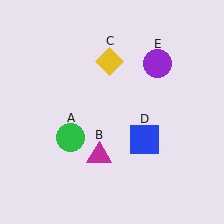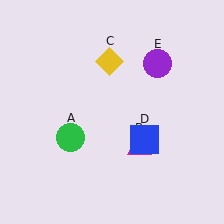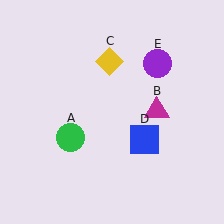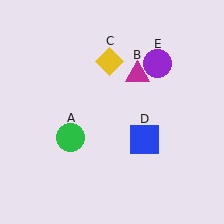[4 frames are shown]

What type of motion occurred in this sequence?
The magenta triangle (object B) rotated counterclockwise around the center of the scene.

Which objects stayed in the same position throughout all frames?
Green circle (object A) and yellow diamond (object C) and blue square (object D) and purple circle (object E) remained stationary.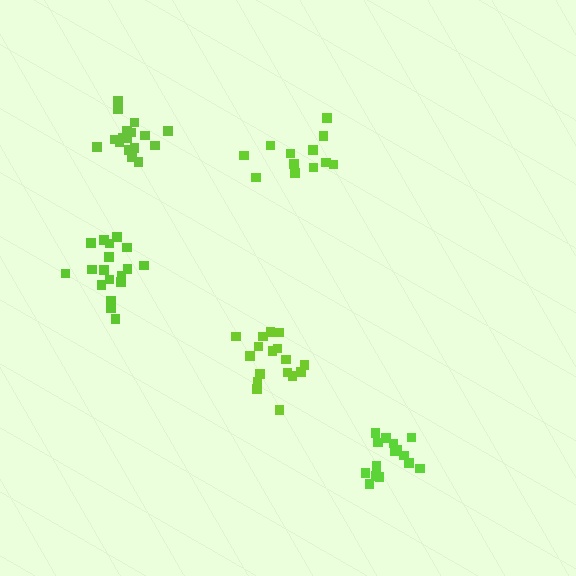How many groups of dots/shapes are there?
There are 5 groups.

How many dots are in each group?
Group 1: 12 dots, Group 2: 18 dots, Group 3: 17 dots, Group 4: 18 dots, Group 5: 15 dots (80 total).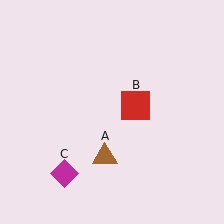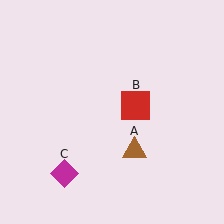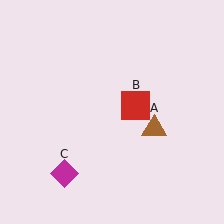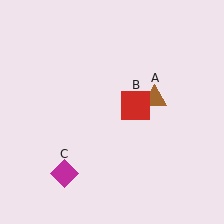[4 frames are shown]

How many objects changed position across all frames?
1 object changed position: brown triangle (object A).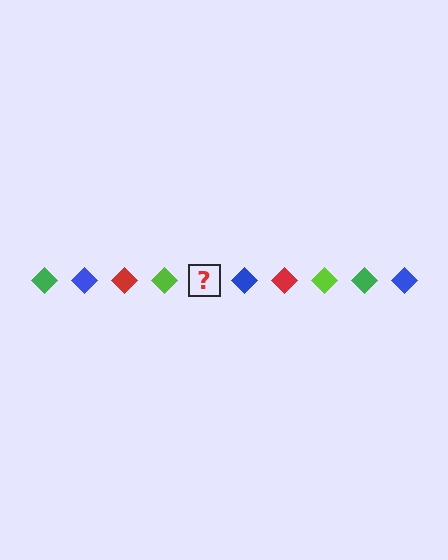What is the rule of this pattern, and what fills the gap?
The rule is that the pattern cycles through green, blue, red, lime diamonds. The gap should be filled with a green diamond.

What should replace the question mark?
The question mark should be replaced with a green diamond.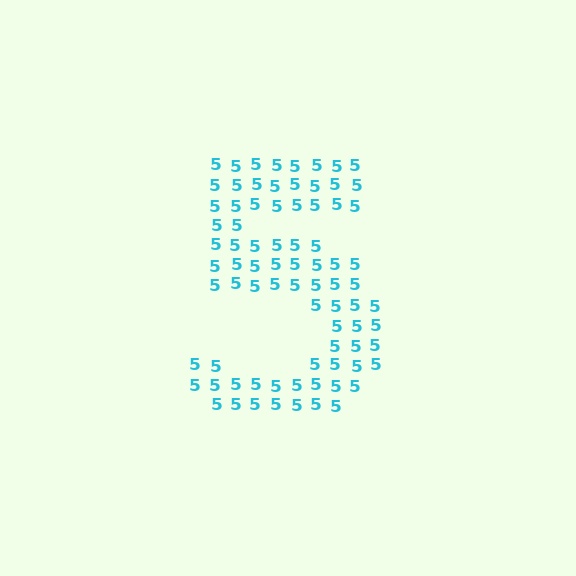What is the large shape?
The large shape is the digit 5.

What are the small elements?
The small elements are digit 5's.